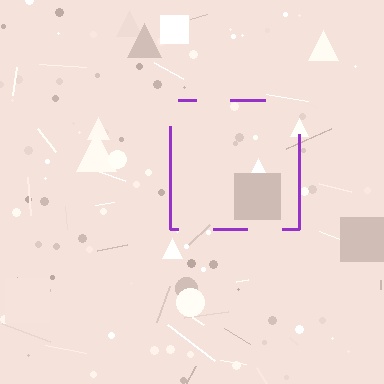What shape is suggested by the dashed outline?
The dashed outline suggests a square.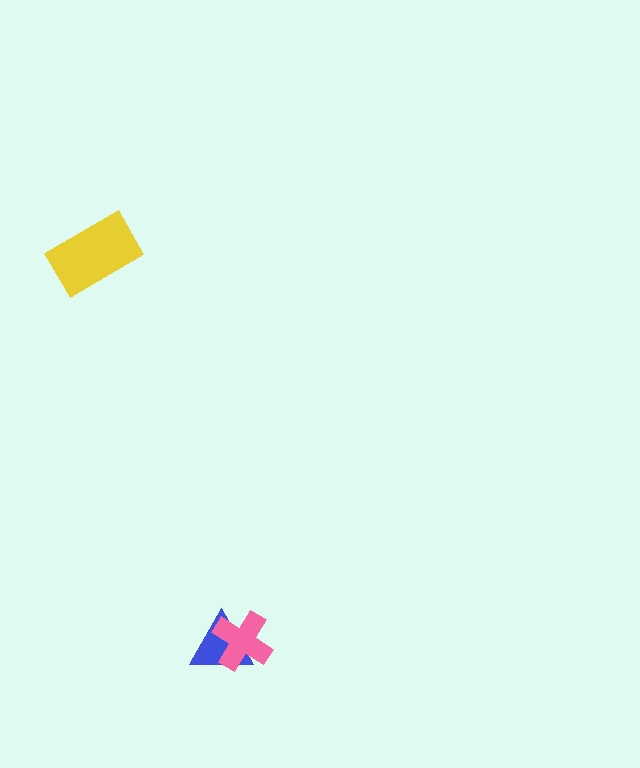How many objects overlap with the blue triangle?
1 object overlaps with the blue triangle.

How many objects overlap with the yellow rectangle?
0 objects overlap with the yellow rectangle.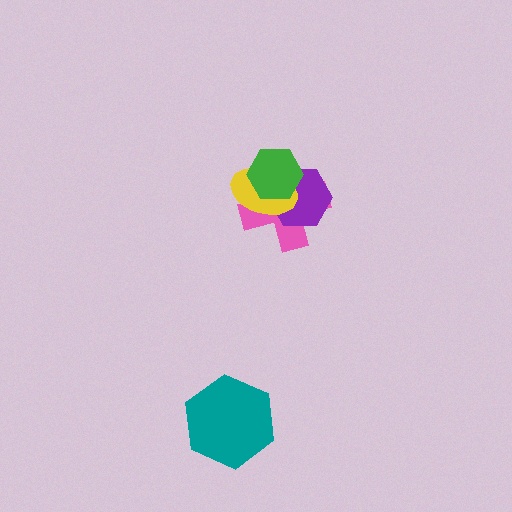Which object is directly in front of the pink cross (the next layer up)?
The purple hexagon is directly in front of the pink cross.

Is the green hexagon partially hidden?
No, no other shape covers it.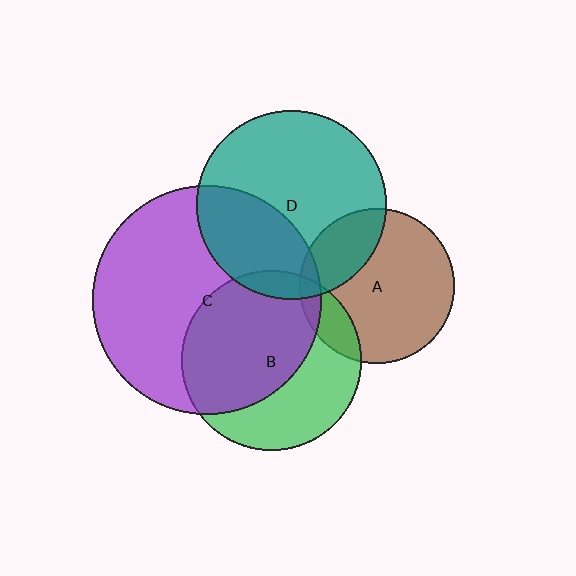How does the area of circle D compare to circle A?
Approximately 1.5 times.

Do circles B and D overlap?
Yes.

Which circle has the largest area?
Circle C (purple).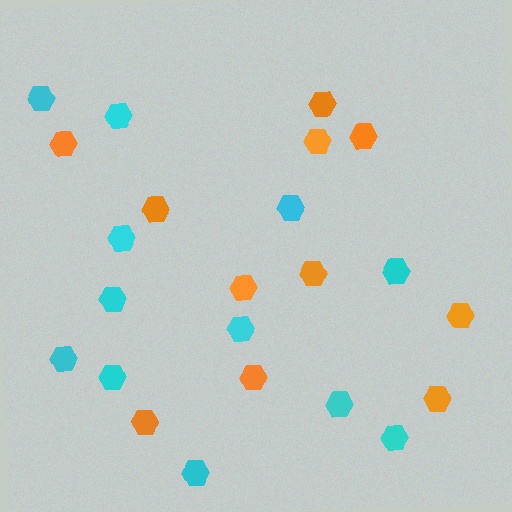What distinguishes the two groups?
There are 2 groups: one group of cyan hexagons (12) and one group of orange hexagons (11).